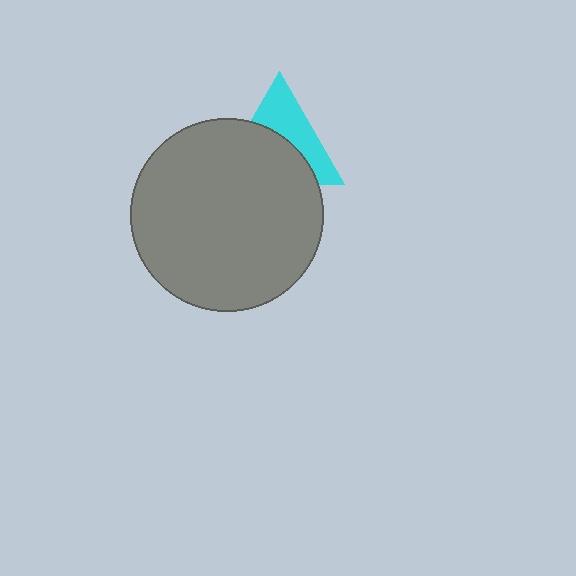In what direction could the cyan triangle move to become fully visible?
The cyan triangle could move up. That would shift it out from behind the gray circle entirely.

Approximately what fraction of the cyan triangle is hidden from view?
Roughly 55% of the cyan triangle is hidden behind the gray circle.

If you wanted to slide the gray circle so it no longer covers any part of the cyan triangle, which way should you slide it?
Slide it down — that is the most direct way to separate the two shapes.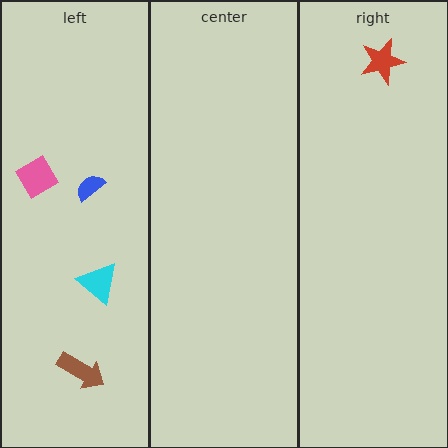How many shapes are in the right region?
1.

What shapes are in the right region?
The red star.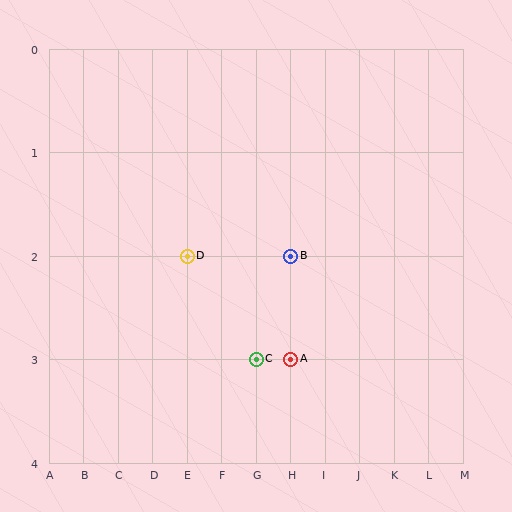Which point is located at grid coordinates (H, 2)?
Point B is at (H, 2).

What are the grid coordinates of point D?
Point D is at grid coordinates (E, 2).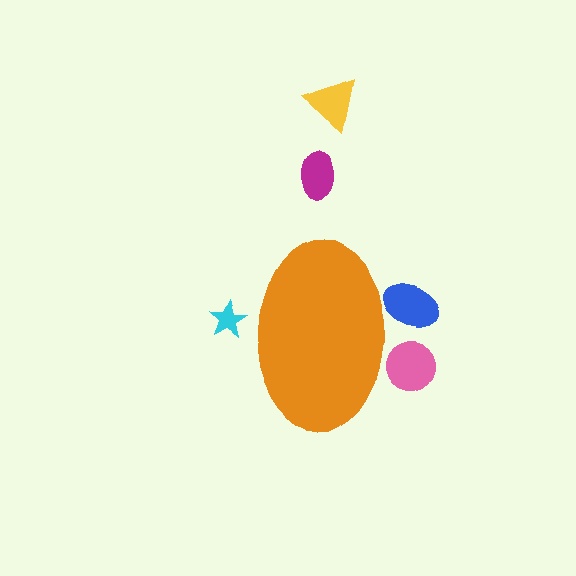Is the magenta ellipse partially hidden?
No, the magenta ellipse is fully visible.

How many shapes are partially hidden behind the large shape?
3 shapes are partially hidden.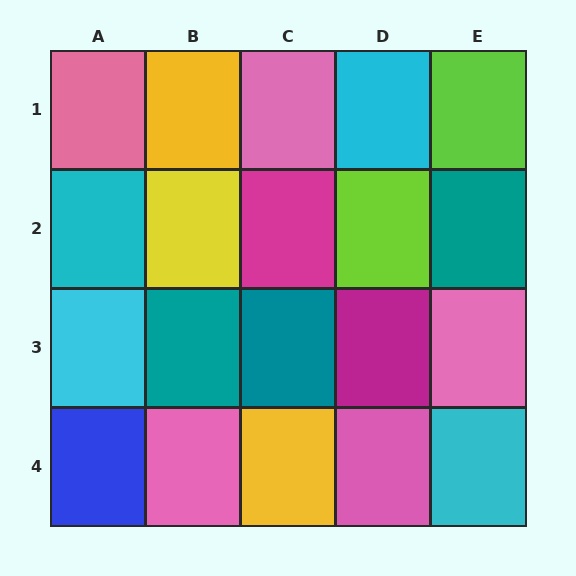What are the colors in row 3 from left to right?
Cyan, teal, teal, magenta, pink.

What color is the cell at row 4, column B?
Pink.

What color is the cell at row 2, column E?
Teal.